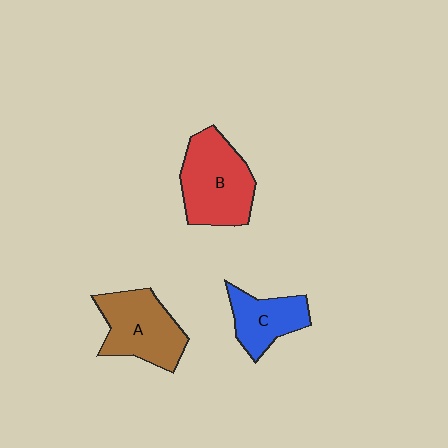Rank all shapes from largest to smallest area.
From largest to smallest: B (red), A (brown), C (blue).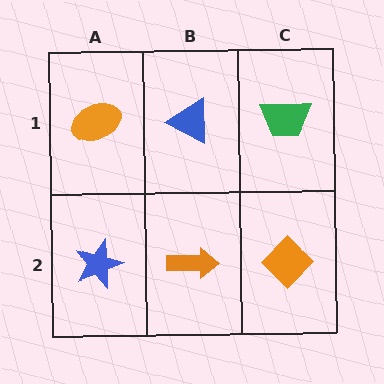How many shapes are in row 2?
3 shapes.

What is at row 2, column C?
An orange diamond.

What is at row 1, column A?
An orange ellipse.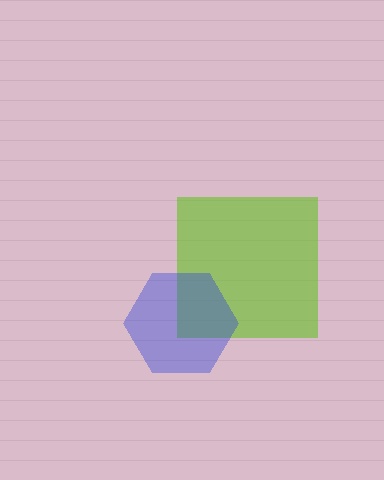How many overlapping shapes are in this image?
There are 2 overlapping shapes in the image.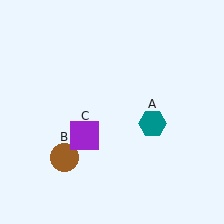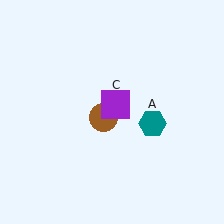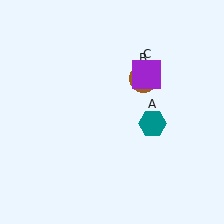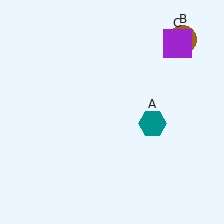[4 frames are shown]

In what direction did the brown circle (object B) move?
The brown circle (object B) moved up and to the right.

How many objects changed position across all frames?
2 objects changed position: brown circle (object B), purple square (object C).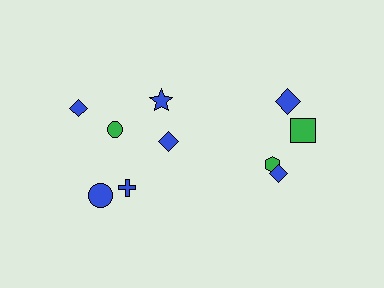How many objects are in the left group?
There are 6 objects.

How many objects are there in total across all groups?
There are 10 objects.